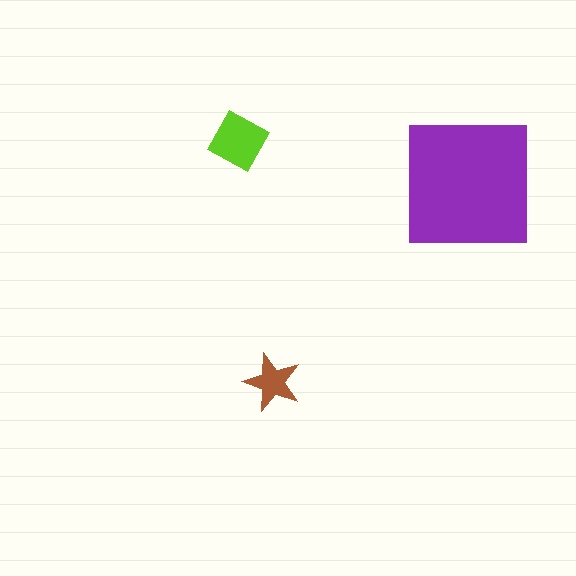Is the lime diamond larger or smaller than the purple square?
Smaller.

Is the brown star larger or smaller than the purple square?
Smaller.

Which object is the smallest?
The brown star.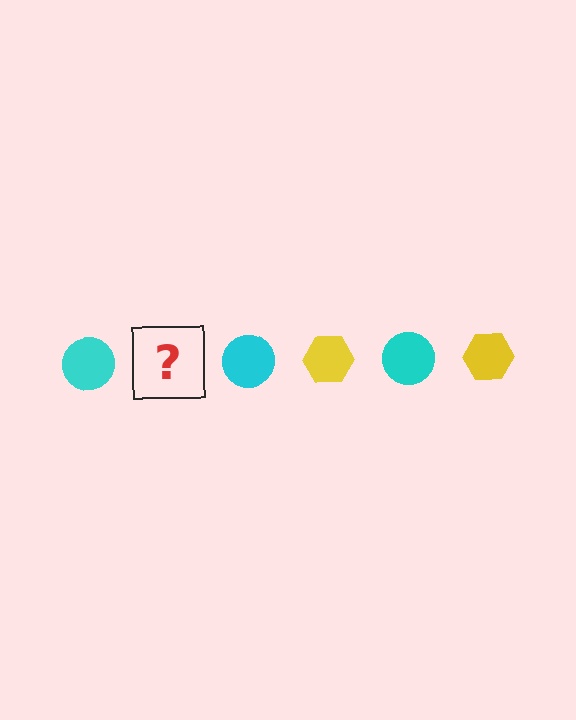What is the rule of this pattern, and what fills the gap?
The rule is that the pattern alternates between cyan circle and yellow hexagon. The gap should be filled with a yellow hexagon.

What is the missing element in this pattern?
The missing element is a yellow hexagon.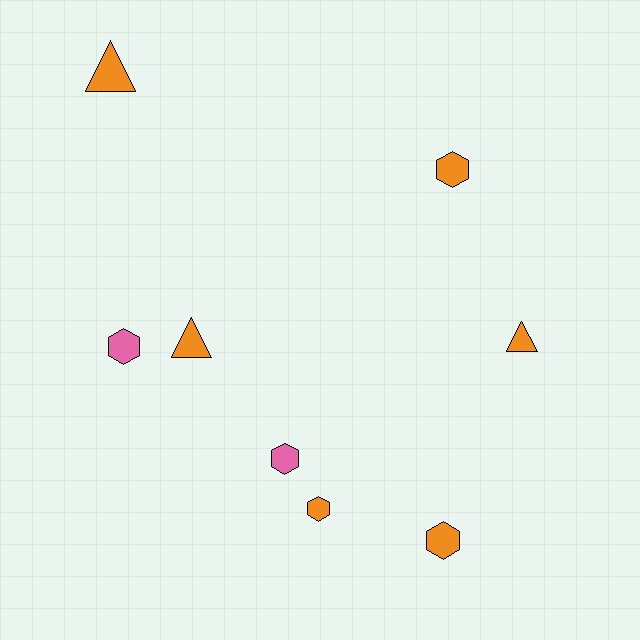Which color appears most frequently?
Orange, with 6 objects.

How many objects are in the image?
There are 8 objects.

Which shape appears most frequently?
Hexagon, with 5 objects.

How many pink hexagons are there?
There are 2 pink hexagons.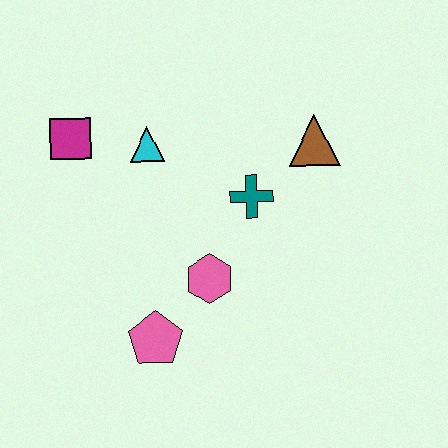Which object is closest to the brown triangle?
The teal cross is closest to the brown triangle.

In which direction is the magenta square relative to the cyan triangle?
The magenta square is to the left of the cyan triangle.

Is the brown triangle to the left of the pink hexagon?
No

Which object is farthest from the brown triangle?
The pink pentagon is farthest from the brown triangle.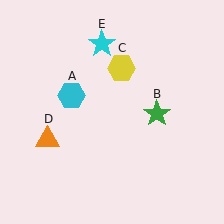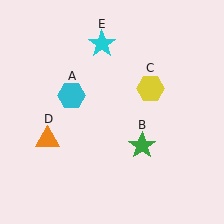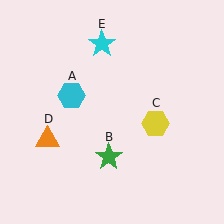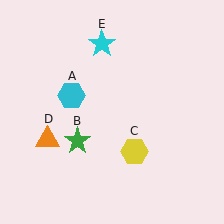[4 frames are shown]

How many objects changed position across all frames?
2 objects changed position: green star (object B), yellow hexagon (object C).